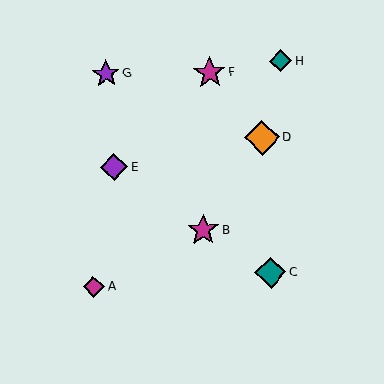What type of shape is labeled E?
Shape E is a purple diamond.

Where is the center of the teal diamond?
The center of the teal diamond is at (281, 61).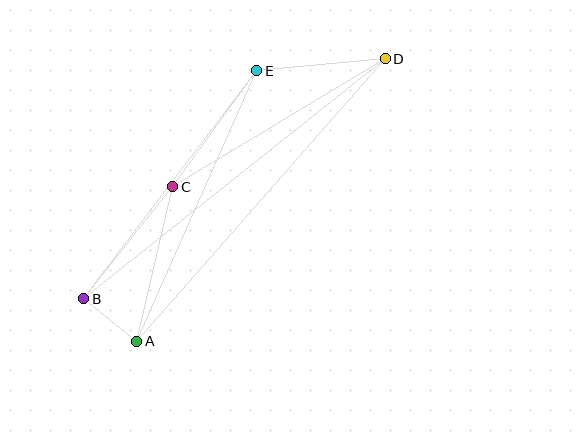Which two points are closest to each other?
Points A and B are closest to each other.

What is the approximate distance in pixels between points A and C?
The distance between A and C is approximately 159 pixels.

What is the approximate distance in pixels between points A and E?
The distance between A and E is approximately 296 pixels.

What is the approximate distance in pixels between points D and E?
The distance between D and E is approximately 129 pixels.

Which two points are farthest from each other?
Points B and D are farthest from each other.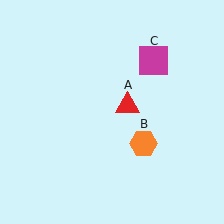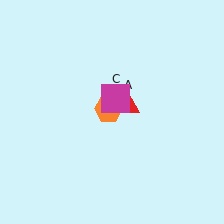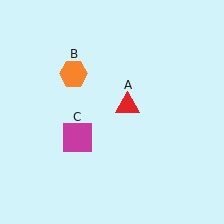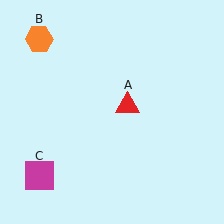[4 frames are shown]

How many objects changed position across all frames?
2 objects changed position: orange hexagon (object B), magenta square (object C).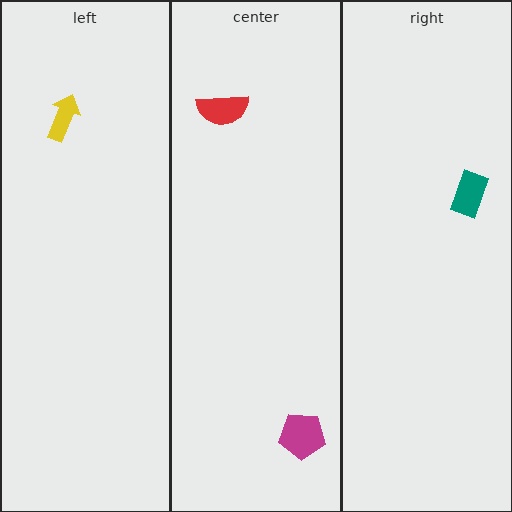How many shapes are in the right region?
1.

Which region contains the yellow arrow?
The left region.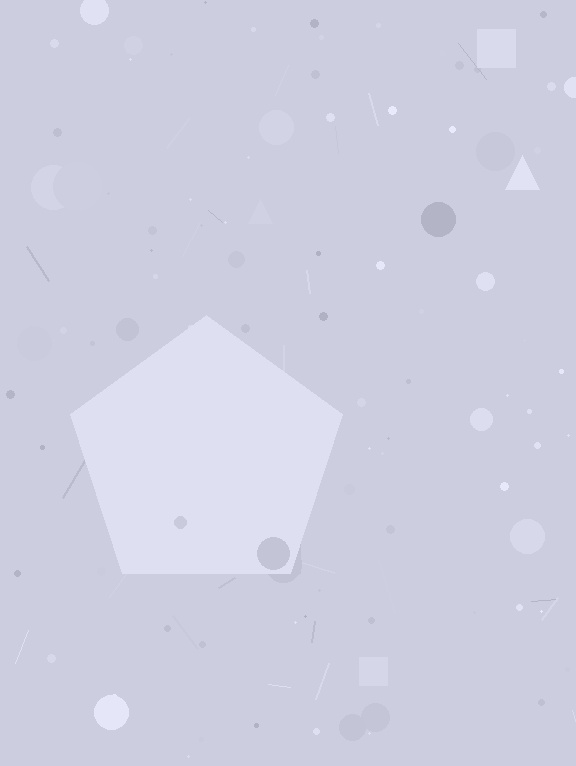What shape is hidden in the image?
A pentagon is hidden in the image.